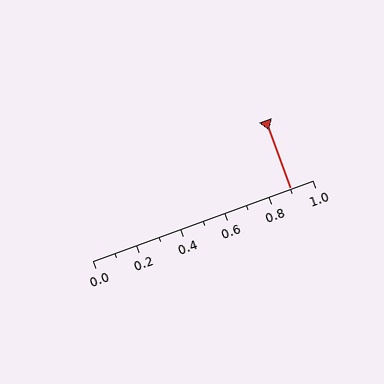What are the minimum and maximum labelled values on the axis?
The axis runs from 0.0 to 1.0.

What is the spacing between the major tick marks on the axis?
The major ticks are spaced 0.2 apart.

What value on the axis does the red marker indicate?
The marker indicates approximately 0.9.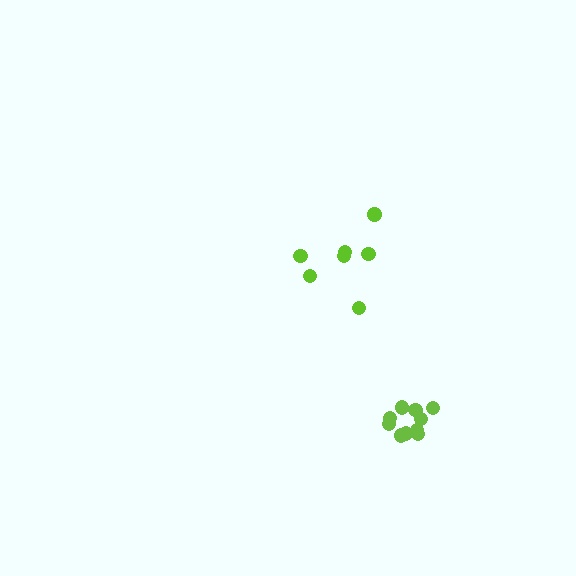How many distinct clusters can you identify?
There are 2 distinct clusters.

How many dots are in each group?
Group 1: 7 dots, Group 2: 10 dots (17 total).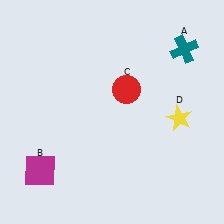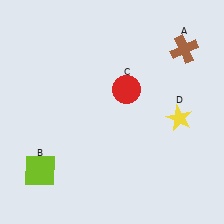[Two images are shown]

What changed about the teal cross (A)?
In Image 1, A is teal. In Image 2, it changed to brown.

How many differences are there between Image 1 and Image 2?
There are 2 differences between the two images.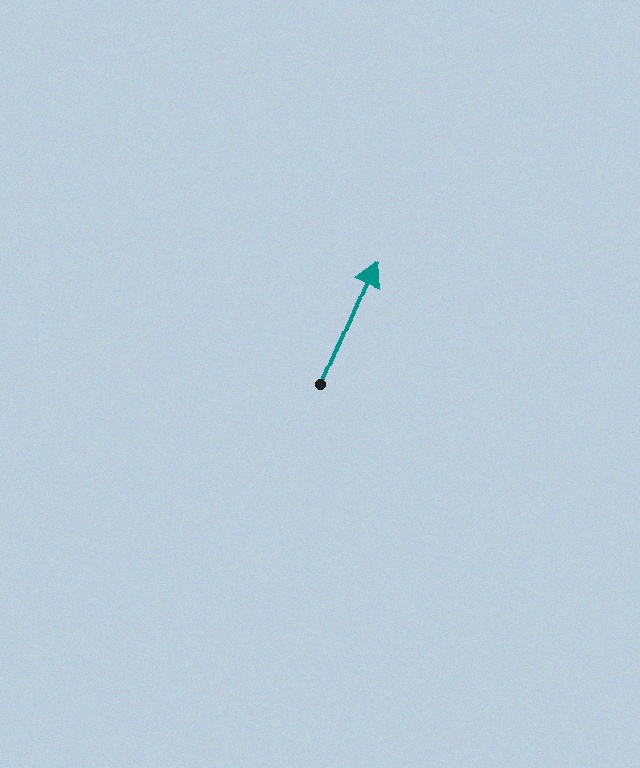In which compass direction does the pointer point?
Northeast.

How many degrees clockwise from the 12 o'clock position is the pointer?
Approximately 23 degrees.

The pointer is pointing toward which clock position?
Roughly 1 o'clock.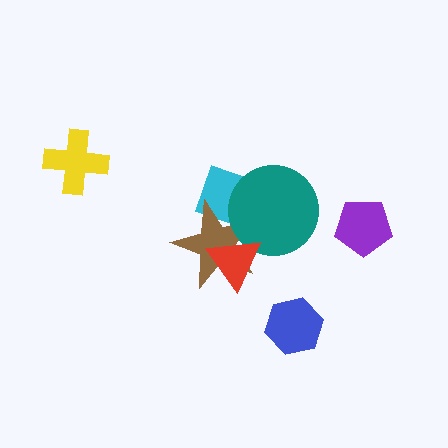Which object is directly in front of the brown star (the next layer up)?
The teal circle is directly in front of the brown star.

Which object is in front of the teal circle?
The red triangle is in front of the teal circle.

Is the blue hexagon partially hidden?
No, no other shape covers it.